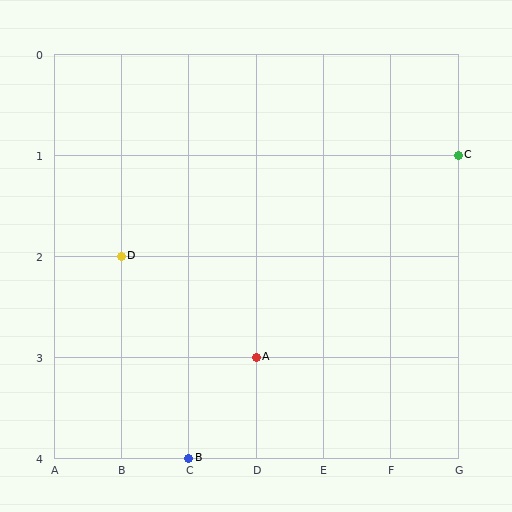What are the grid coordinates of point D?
Point D is at grid coordinates (B, 2).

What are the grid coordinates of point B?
Point B is at grid coordinates (C, 4).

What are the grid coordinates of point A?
Point A is at grid coordinates (D, 3).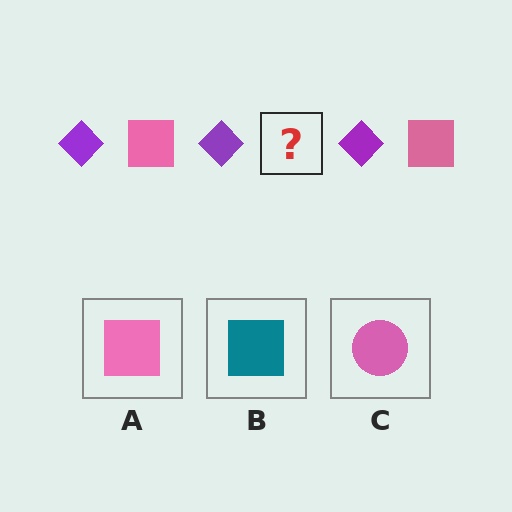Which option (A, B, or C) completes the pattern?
A.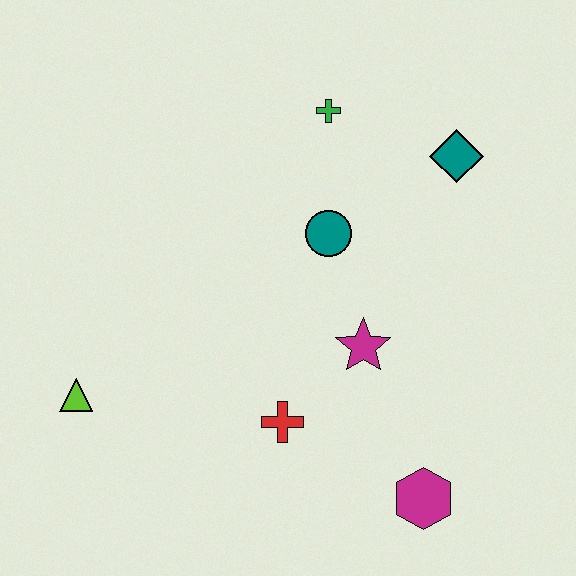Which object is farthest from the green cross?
The magenta hexagon is farthest from the green cross.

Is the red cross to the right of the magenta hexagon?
No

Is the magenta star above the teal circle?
No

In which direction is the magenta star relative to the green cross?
The magenta star is below the green cross.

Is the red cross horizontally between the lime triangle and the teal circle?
Yes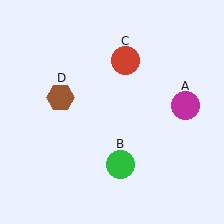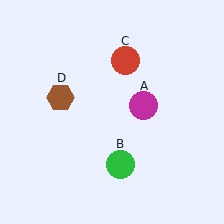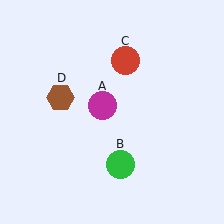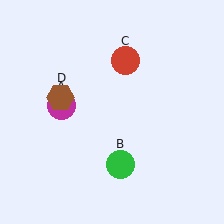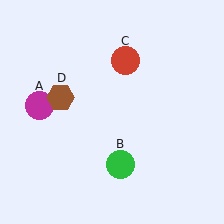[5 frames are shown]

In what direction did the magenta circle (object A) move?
The magenta circle (object A) moved left.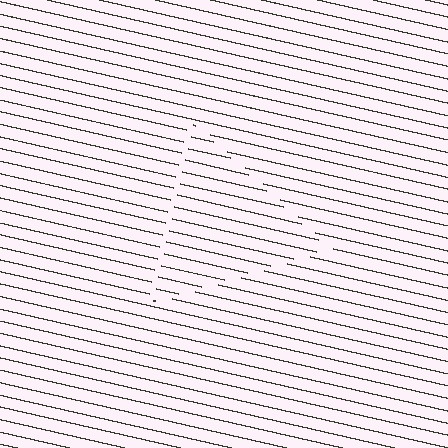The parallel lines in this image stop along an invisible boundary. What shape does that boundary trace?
An illusory triangle. The interior of the shape contains the same grating, shifted by half a period — the contour is defined by the phase discontinuity where line-ends from the inner and outer gratings abut.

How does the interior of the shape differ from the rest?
The interior of the shape contains the same grating, shifted by half a period — the contour is defined by the phase discontinuity where line-ends from the inner and outer gratings abut.